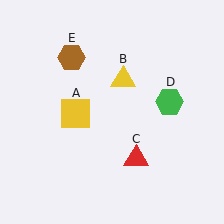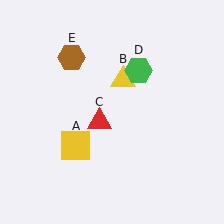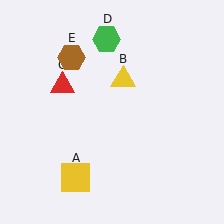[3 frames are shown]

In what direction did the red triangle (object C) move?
The red triangle (object C) moved up and to the left.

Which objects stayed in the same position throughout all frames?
Yellow triangle (object B) and brown hexagon (object E) remained stationary.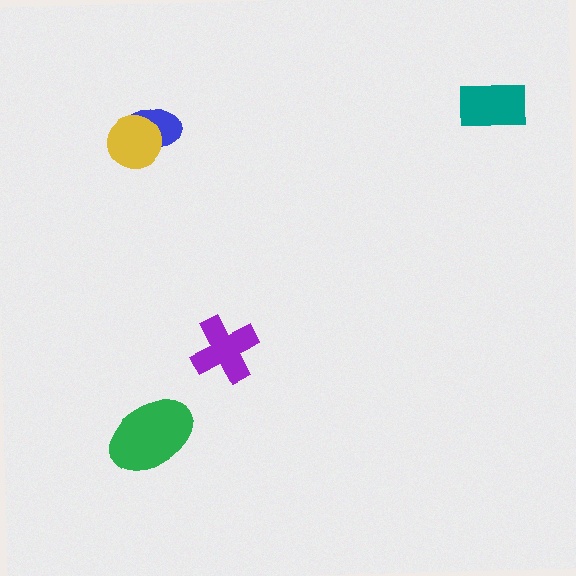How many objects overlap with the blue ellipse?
1 object overlaps with the blue ellipse.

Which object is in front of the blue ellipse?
The yellow circle is in front of the blue ellipse.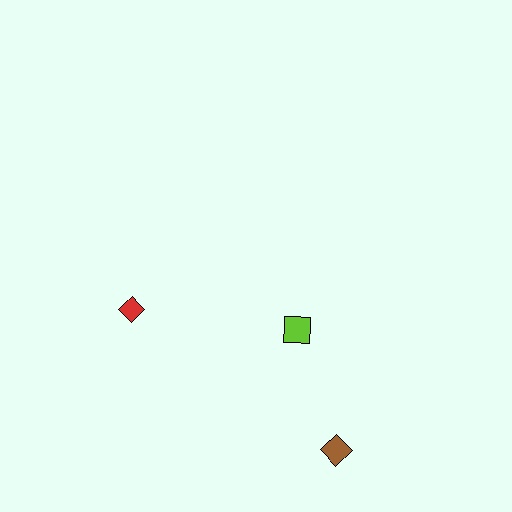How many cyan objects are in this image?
There are no cyan objects.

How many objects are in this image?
There are 3 objects.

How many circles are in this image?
There are no circles.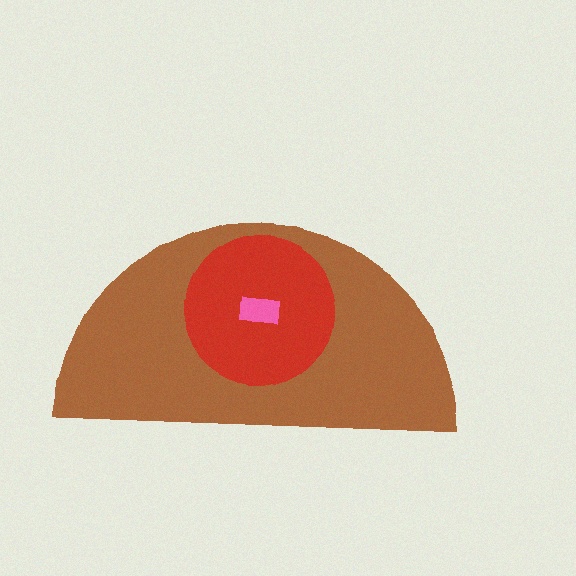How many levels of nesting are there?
3.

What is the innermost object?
The pink rectangle.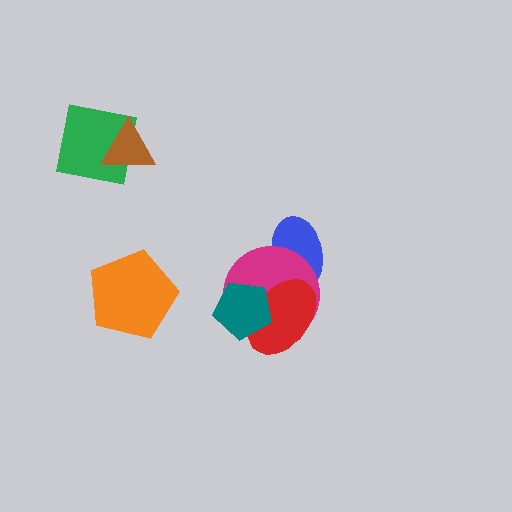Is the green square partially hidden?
Yes, it is partially covered by another shape.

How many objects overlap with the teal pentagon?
2 objects overlap with the teal pentagon.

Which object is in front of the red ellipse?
The teal pentagon is in front of the red ellipse.